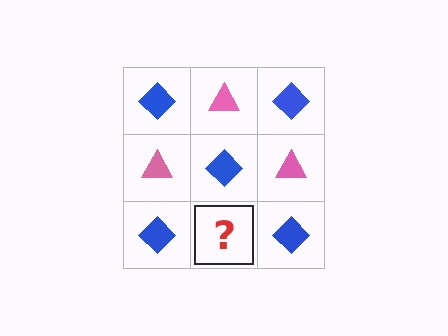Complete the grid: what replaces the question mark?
The question mark should be replaced with a pink triangle.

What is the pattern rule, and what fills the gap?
The rule is that it alternates blue diamond and pink triangle in a checkerboard pattern. The gap should be filled with a pink triangle.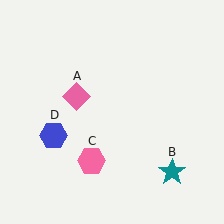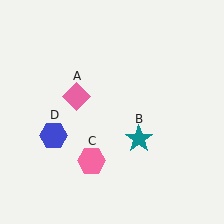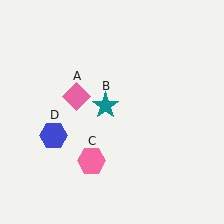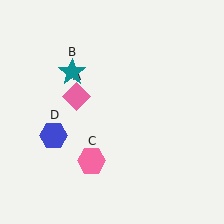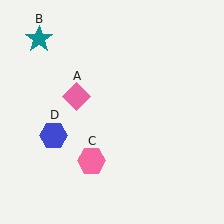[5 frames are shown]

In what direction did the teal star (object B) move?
The teal star (object B) moved up and to the left.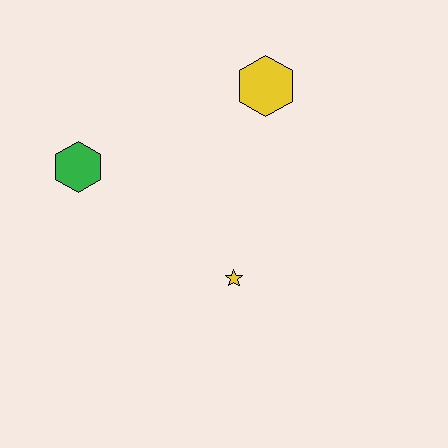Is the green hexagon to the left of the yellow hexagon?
Yes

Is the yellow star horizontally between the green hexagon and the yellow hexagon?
Yes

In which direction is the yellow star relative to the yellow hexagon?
The yellow star is below the yellow hexagon.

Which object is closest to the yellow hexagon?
The yellow star is closest to the yellow hexagon.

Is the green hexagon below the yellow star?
No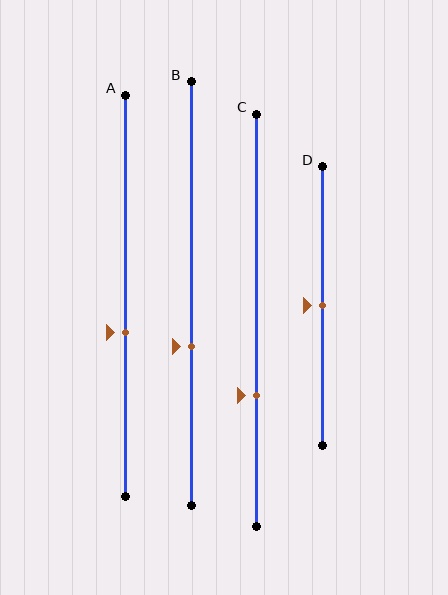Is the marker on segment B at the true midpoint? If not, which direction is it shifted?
No, the marker on segment B is shifted downward by about 13% of the segment length.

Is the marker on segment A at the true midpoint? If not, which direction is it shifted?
No, the marker on segment A is shifted downward by about 9% of the segment length.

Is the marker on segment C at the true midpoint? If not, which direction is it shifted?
No, the marker on segment C is shifted downward by about 18% of the segment length.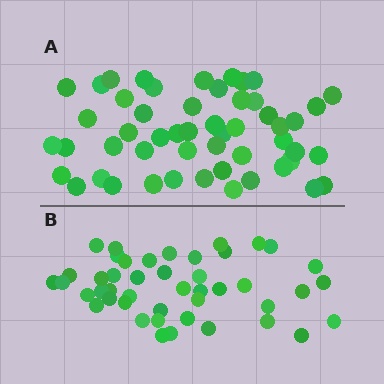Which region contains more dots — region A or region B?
Region A (the top region) has more dots.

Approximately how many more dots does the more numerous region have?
Region A has roughly 8 or so more dots than region B.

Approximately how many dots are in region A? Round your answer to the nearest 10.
About 50 dots. (The exact count is 52, which rounds to 50.)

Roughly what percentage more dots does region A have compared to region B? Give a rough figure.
About 15% more.